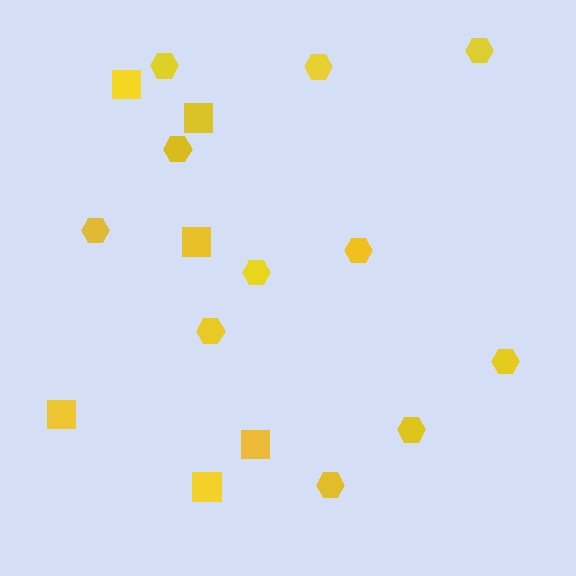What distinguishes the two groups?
There are 2 groups: one group of squares (6) and one group of hexagons (11).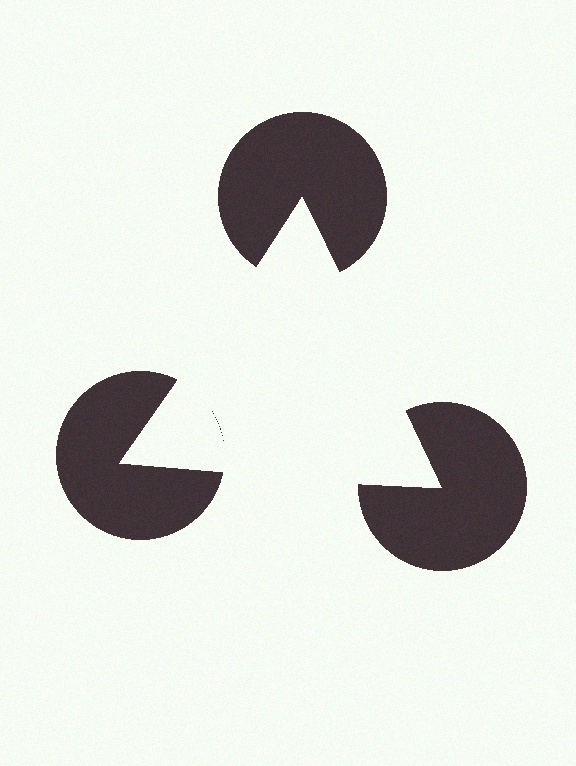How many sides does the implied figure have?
3 sides.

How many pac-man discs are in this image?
There are 3 — one at each vertex of the illusory triangle.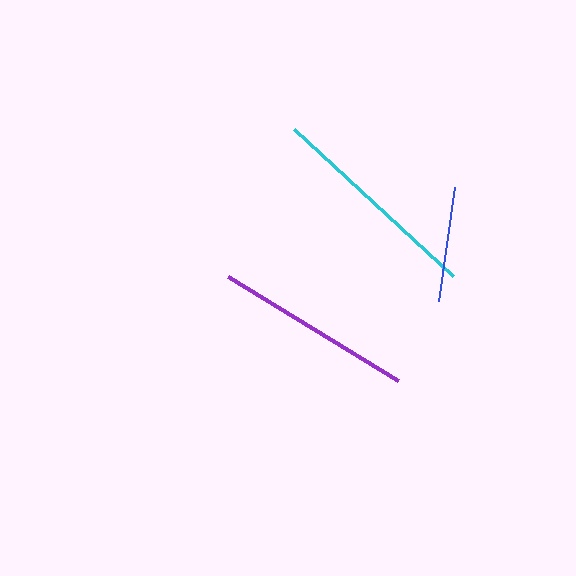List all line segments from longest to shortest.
From longest to shortest: cyan, purple, blue.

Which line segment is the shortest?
The blue line is the shortest at approximately 114 pixels.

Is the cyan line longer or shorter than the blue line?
The cyan line is longer than the blue line.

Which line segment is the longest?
The cyan line is the longest at approximately 217 pixels.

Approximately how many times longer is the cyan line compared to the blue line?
The cyan line is approximately 1.9 times the length of the blue line.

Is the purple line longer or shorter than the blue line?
The purple line is longer than the blue line.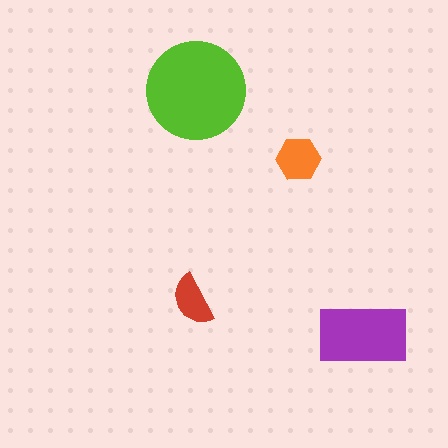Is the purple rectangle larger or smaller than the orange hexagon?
Larger.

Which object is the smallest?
The red semicircle.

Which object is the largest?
The lime circle.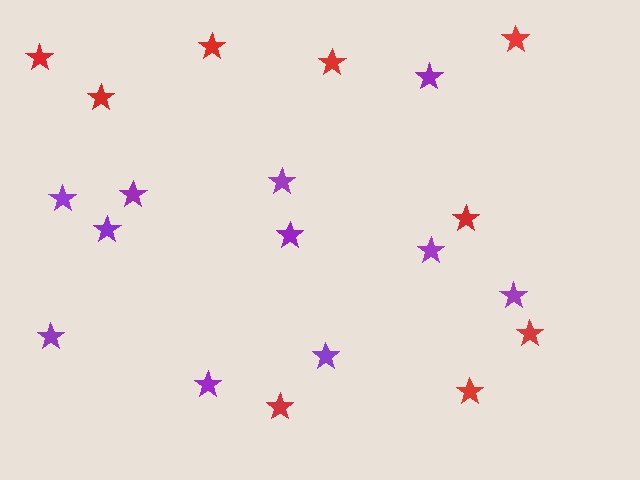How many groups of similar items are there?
There are 2 groups: one group of red stars (9) and one group of purple stars (11).